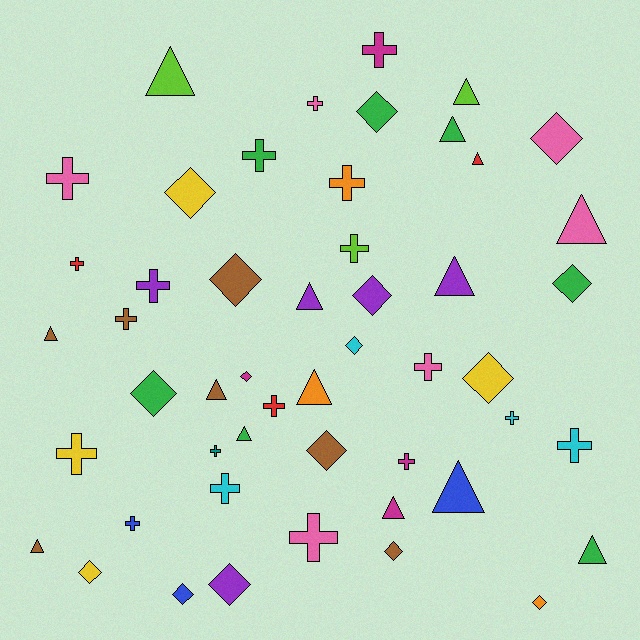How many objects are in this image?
There are 50 objects.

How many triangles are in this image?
There are 15 triangles.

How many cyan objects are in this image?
There are 4 cyan objects.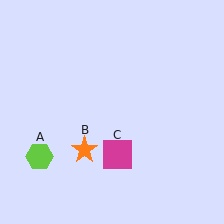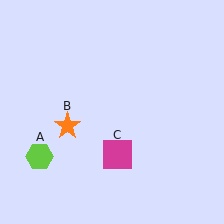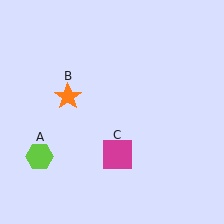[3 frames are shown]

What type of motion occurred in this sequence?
The orange star (object B) rotated clockwise around the center of the scene.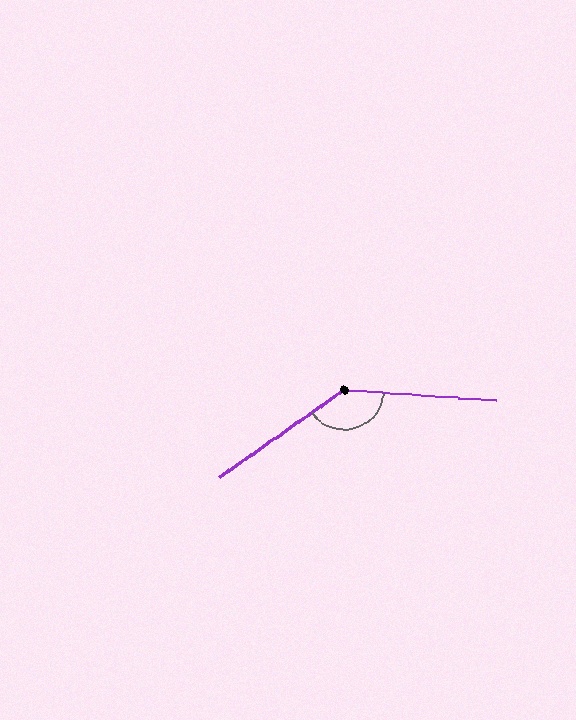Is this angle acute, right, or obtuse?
It is obtuse.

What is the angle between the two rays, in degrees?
Approximately 141 degrees.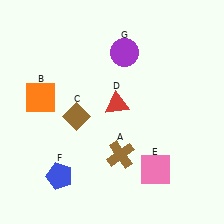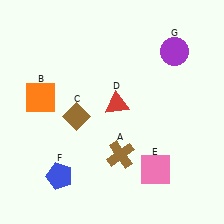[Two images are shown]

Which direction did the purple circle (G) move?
The purple circle (G) moved right.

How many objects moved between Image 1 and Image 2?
1 object moved between the two images.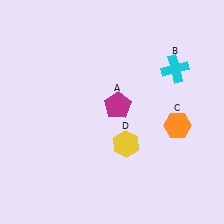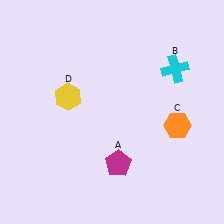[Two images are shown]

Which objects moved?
The objects that moved are: the magenta pentagon (A), the yellow hexagon (D).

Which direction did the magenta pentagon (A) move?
The magenta pentagon (A) moved down.